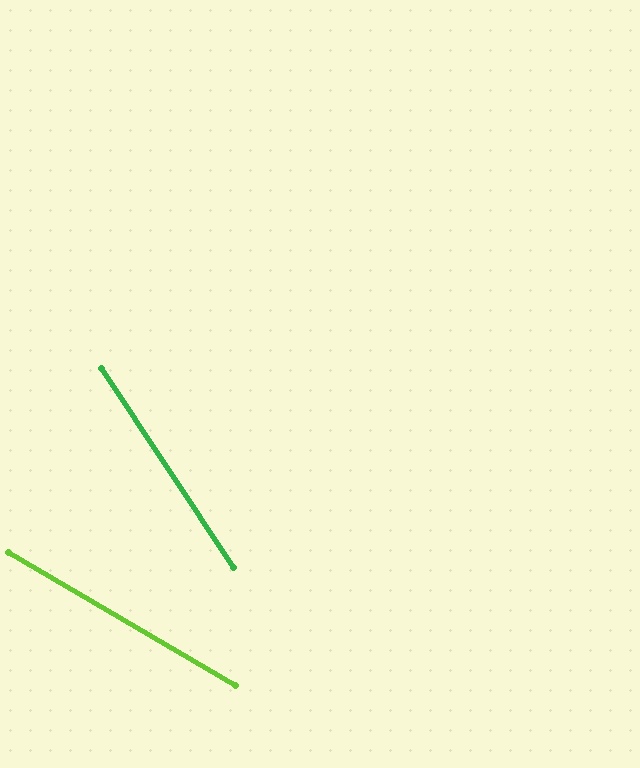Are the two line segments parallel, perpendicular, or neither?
Neither parallel nor perpendicular — they differ by about 26°.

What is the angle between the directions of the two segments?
Approximately 26 degrees.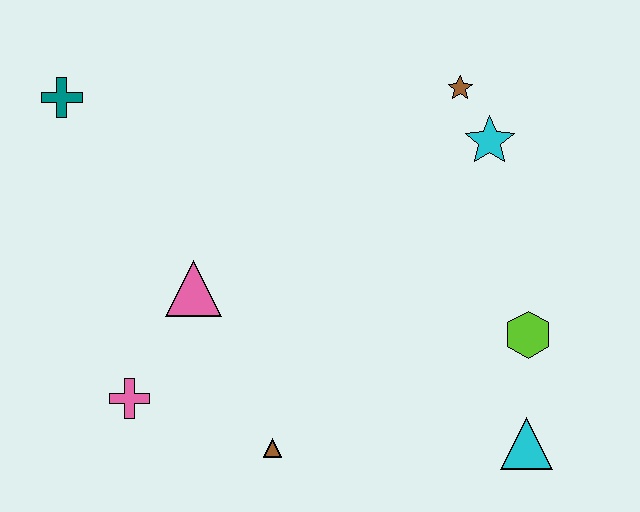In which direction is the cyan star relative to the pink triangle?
The cyan star is to the right of the pink triangle.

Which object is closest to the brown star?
The cyan star is closest to the brown star.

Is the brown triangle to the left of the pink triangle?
No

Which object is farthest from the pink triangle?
The cyan triangle is farthest from the pink triangle.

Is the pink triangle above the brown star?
No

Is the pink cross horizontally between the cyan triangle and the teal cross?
Yes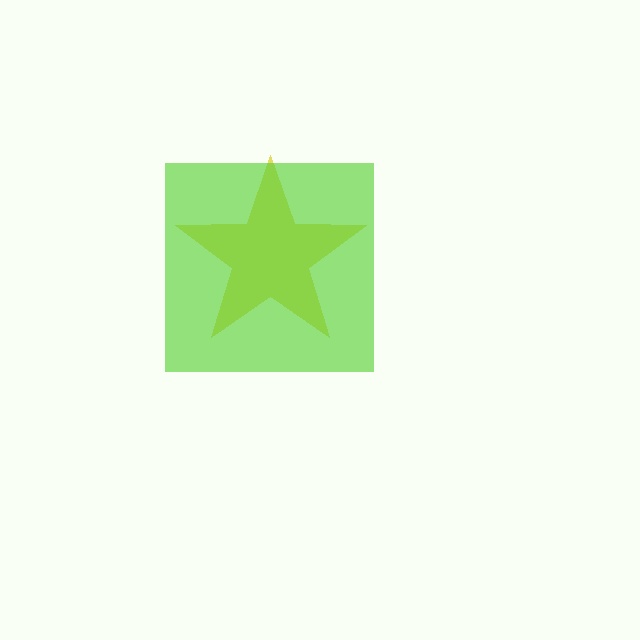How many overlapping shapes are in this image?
There are 2 overlapping shapes in the image.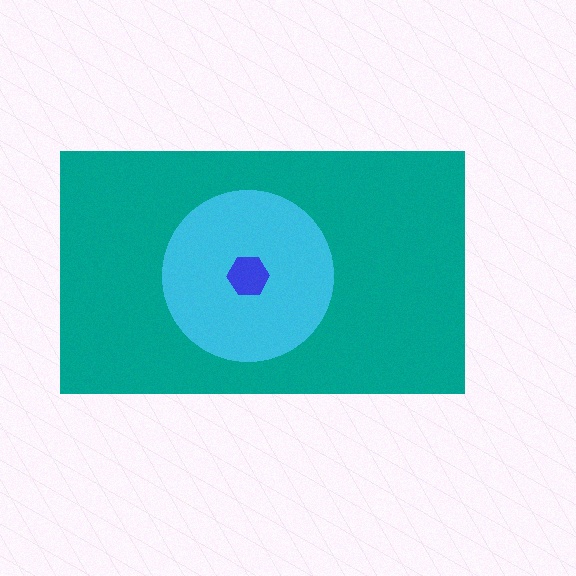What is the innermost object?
The blue hexagon.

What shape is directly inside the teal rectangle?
The cyan circle.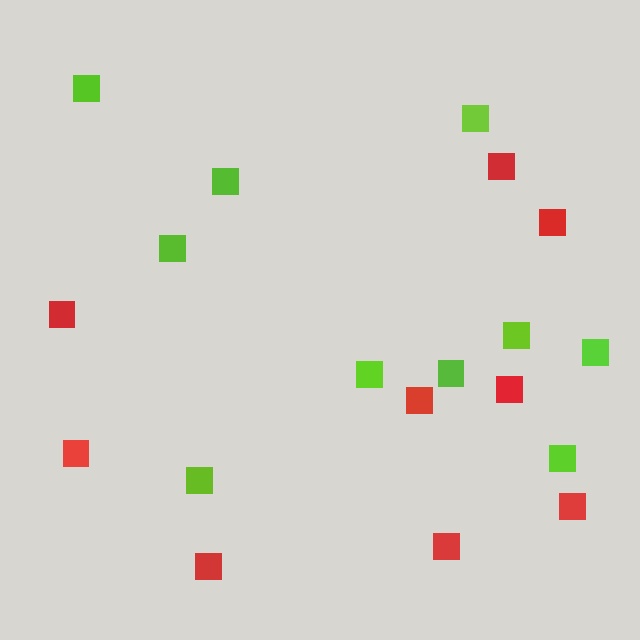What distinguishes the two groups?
There are 2 groups: one group of red squares (9) and one group of lime squares (10).